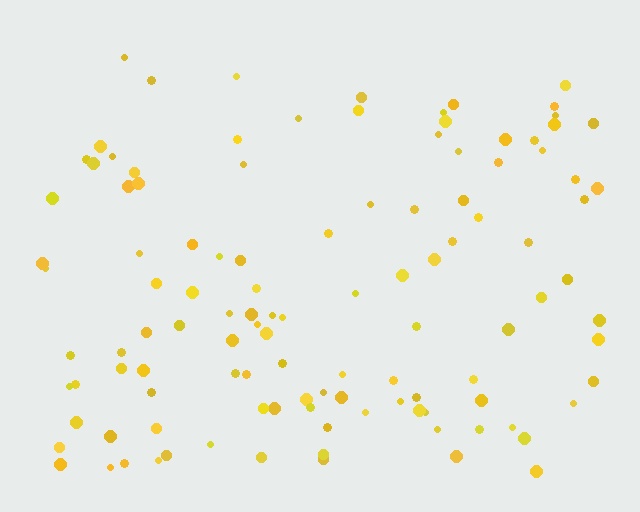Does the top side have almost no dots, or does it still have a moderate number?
Still a moderate number, just noticeably fewer than the bottom.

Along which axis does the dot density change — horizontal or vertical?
Vertical.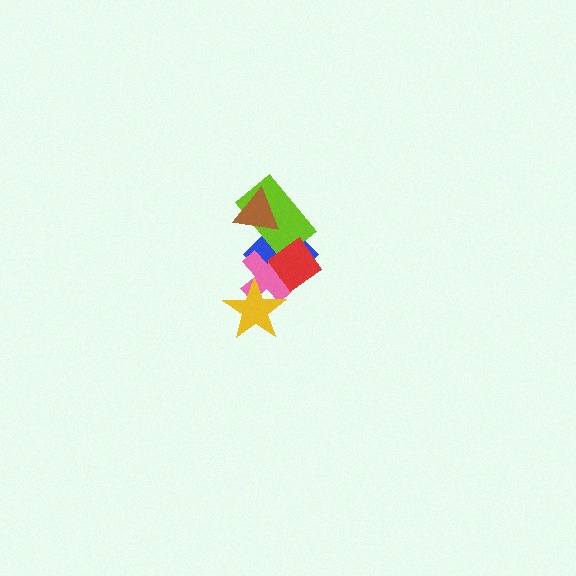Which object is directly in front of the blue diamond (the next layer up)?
The lime rectangle is directly in front of the blue diamond.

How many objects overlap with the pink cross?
3 objects overlap with the pink cross.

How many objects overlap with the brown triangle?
2 objects overlap with the brown triangle.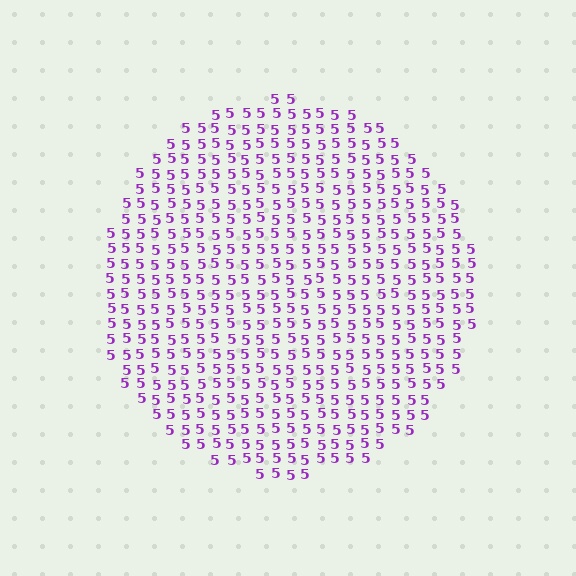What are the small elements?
The small elements are digit 5's.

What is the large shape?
The large shape is a circle.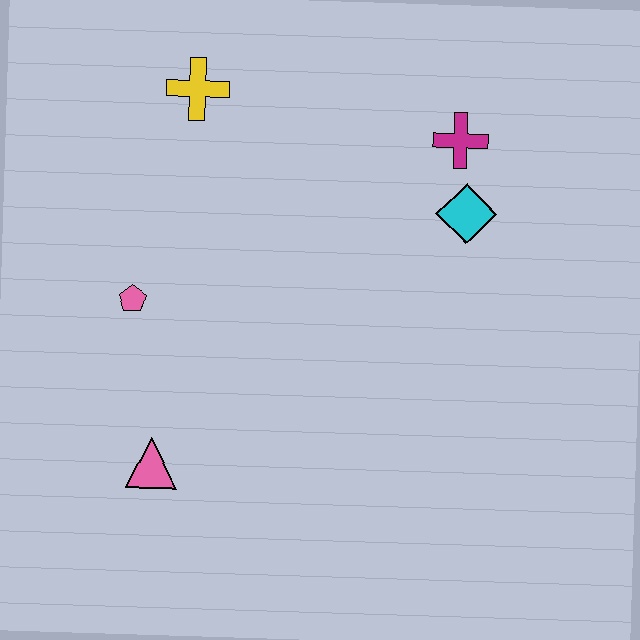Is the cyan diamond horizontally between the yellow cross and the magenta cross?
No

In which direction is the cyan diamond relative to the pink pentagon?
The cyan diamond is to the right of the pink pentagon.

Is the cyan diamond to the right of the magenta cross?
Yes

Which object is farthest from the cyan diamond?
The pink triangle is farthest from the cyan diamond.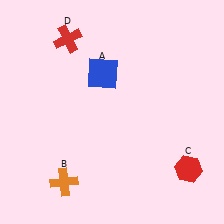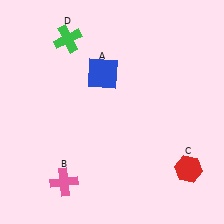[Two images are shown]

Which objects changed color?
B changed from orange to pink. D changed from red to green.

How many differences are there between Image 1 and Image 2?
There are 2 differences between the two images.